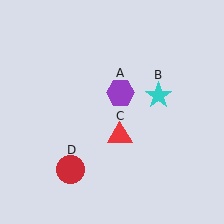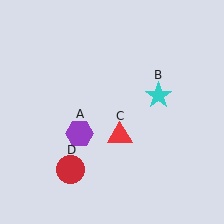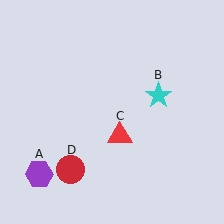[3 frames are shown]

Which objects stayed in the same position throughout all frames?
Cyan star (object B) and red triangle (object C) and red circle (object D) remained stationary.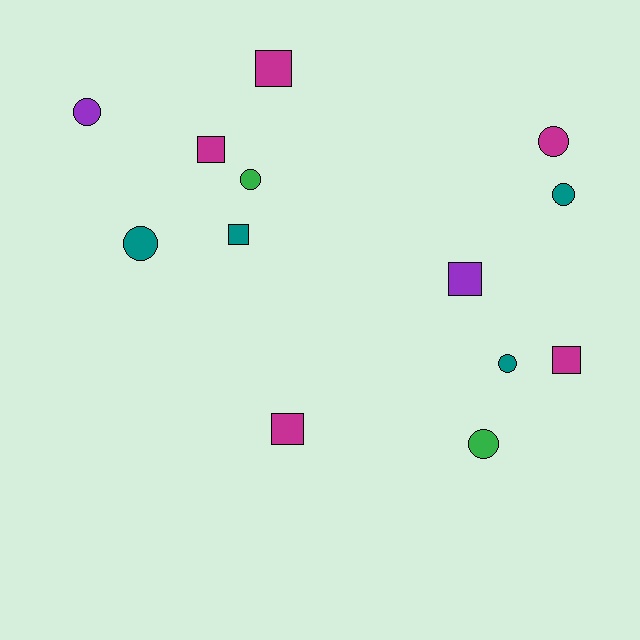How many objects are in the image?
There are 13 objects.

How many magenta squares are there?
There are 4 magenta squares.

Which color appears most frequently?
Magenta, with 5 objects.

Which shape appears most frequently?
Circle, with 7 objects.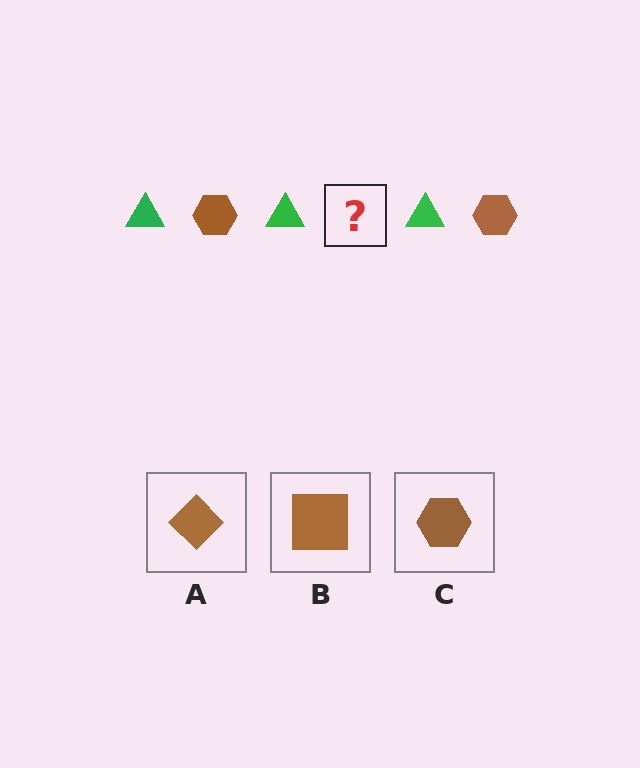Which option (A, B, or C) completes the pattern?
C.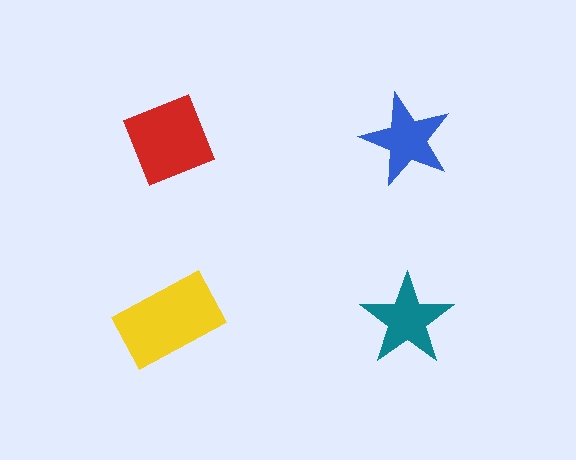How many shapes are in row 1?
2 shapes.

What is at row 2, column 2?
A teal star.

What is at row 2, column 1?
A yellow rectangle.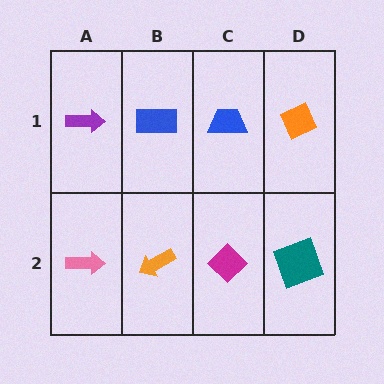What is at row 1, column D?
An orange diamond.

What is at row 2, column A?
A pink arrow.